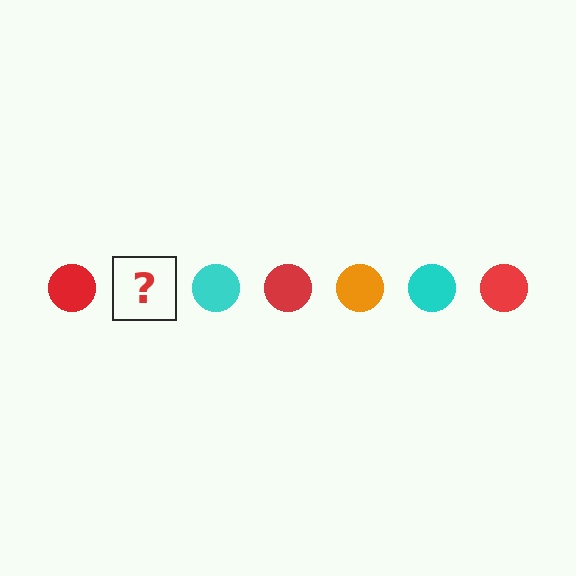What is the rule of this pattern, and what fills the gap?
The rule is that the pattern cycles through red, orange, cyan circles. The gap should be filled with an orange circle.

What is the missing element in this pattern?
The missing element is an orange circle.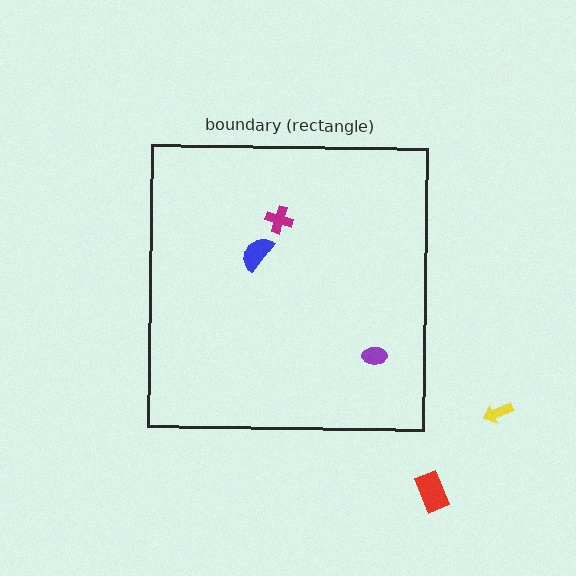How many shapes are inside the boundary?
3 inside, 2 outside.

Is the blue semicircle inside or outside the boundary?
Inside.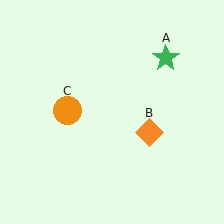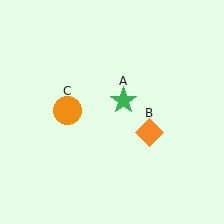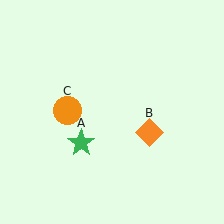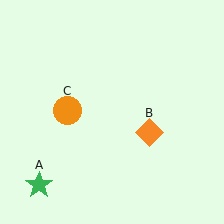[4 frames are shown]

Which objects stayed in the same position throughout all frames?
Orange diamond (object B) and orange circle (object C) remained stationary.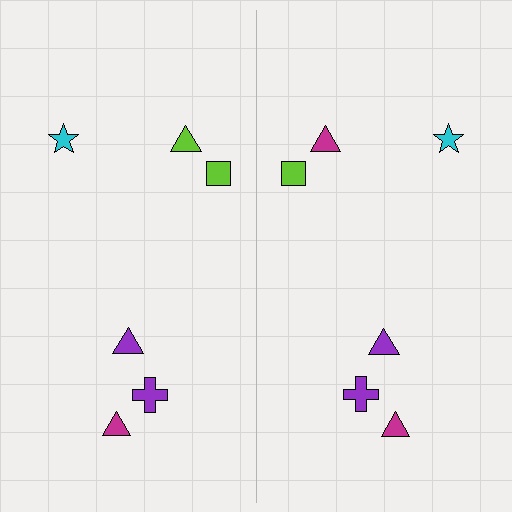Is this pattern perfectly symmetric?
No, the pattern is not perfectly symmetric. The magenta triangle on the right side breaks the symmetry — its mirror counterpart is lime.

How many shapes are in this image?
There are 12 shapes in this image.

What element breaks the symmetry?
The magenta triangle on the right side breaks the symmetry — its mirror counterpart is lime.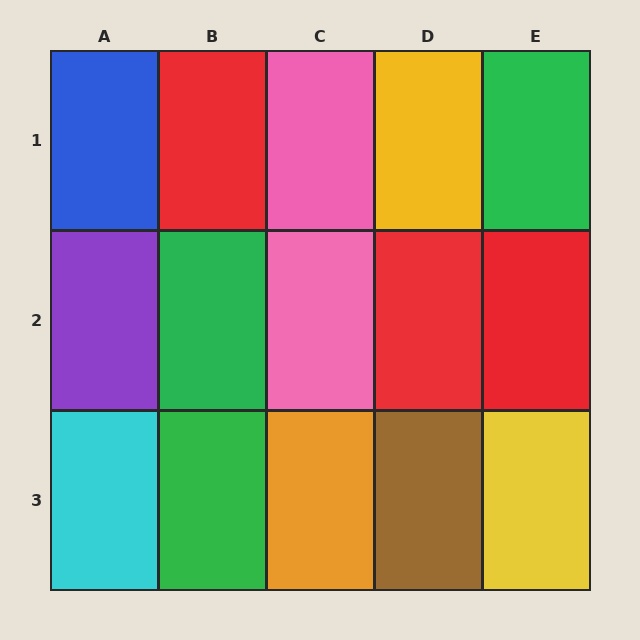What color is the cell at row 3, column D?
Brown.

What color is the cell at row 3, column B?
Green.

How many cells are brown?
1 cell is brown.